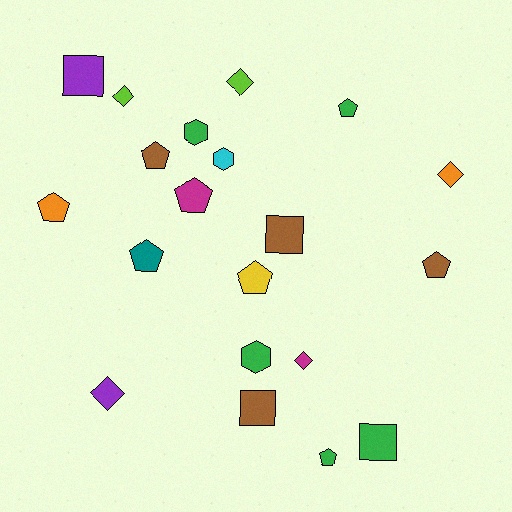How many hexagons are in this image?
There are 3 hexagons.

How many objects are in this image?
There are 20 objects.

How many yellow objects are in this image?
There is 1 yellow object.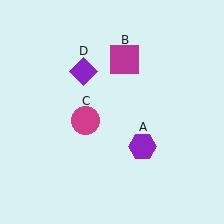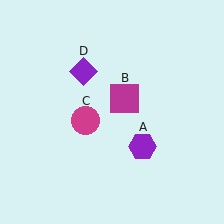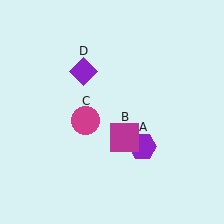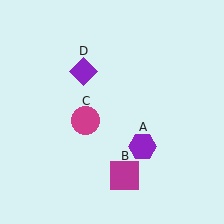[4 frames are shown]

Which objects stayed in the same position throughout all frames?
Purple hexagon (object A) and magenta circle (object C) and purple diamond (object D) remained stationary.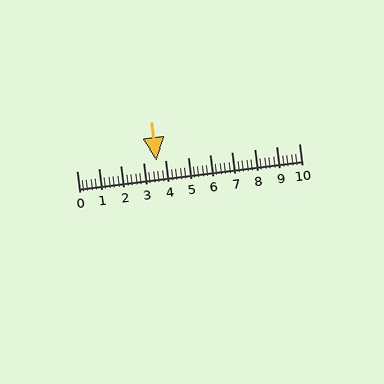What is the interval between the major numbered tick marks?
The major tick marks are spaced 1 units apart.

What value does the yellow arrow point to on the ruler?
The yellow arrow points to approximately 3.6.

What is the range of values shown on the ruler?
The ruler shows values from 0 to 10.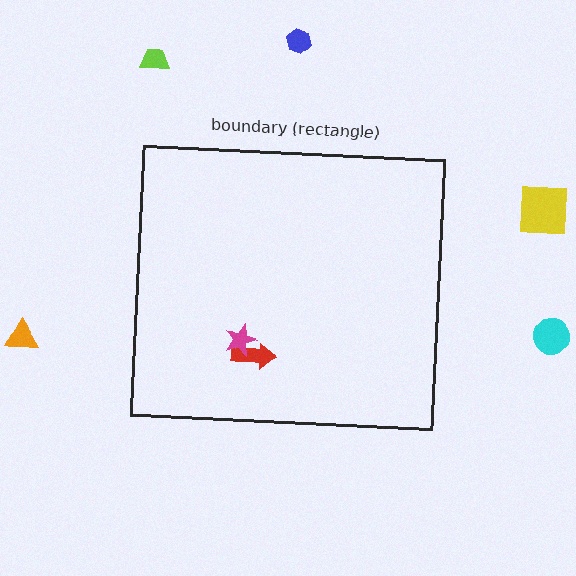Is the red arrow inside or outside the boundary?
Inside.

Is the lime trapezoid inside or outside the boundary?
Outside.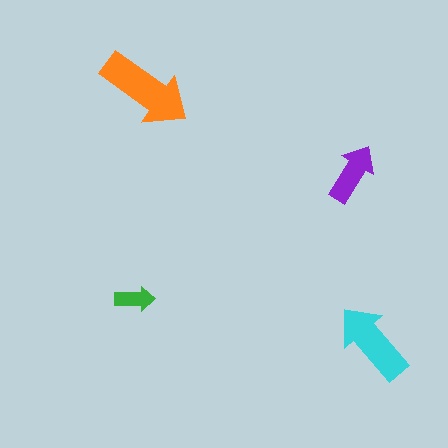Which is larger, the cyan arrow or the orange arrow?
The orange one.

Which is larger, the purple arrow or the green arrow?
The purple one.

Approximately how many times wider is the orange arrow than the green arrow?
About 2.5 times wider.